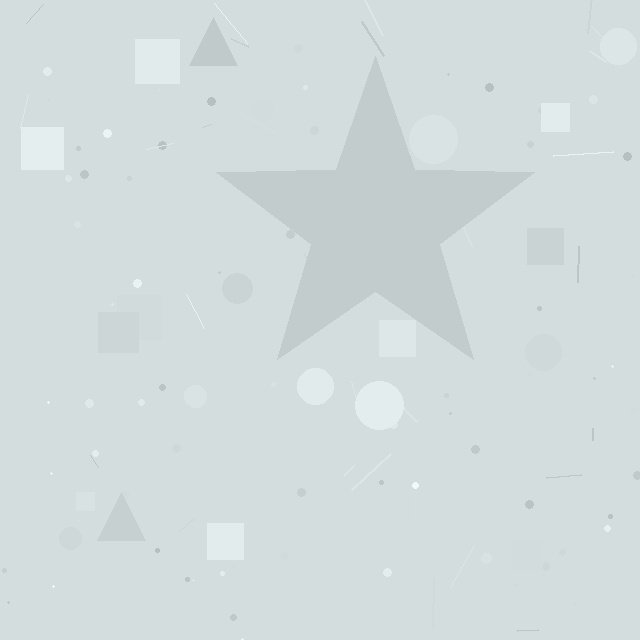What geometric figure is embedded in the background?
A star is embedded in the background.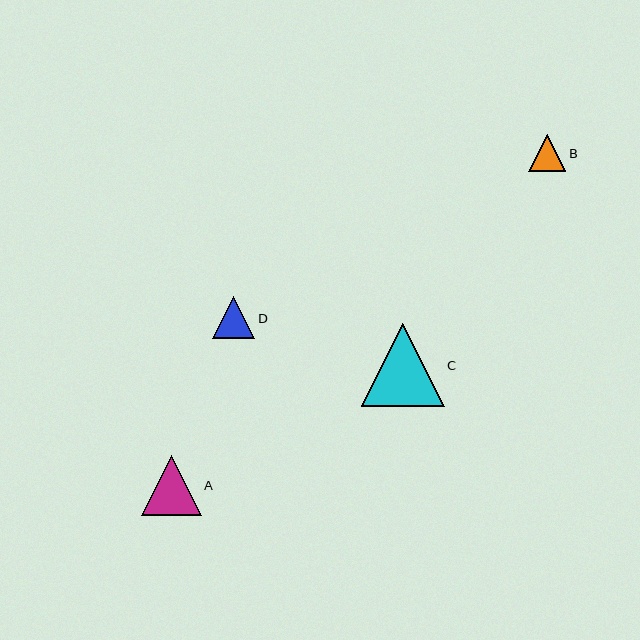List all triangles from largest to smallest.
From largest to smallest: C, A, D, B.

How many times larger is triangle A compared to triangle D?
Triangle A is approximately 1.4 times the size of triangle D.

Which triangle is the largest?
Triangle C is the largest with a size of approximately 83 pixels.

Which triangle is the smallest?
Triangle B is the smallest with a size of approximately 37 pixels.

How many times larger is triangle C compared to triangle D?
Triangle C is approximately 2.0 times the size of triangle D.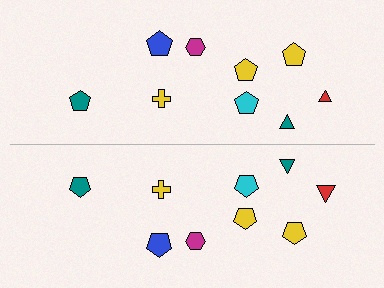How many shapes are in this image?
There are 18 shapes in this image.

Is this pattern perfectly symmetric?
No, the pattern is not perfectly symmetric. The red triangle on the bottom side has a different size than its mirror counterpart.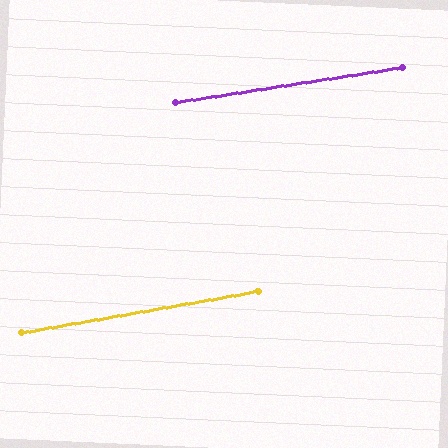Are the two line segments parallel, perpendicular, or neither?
Parallel — their directions differ by only 1.3°.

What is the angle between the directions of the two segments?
Approximately 1 degree.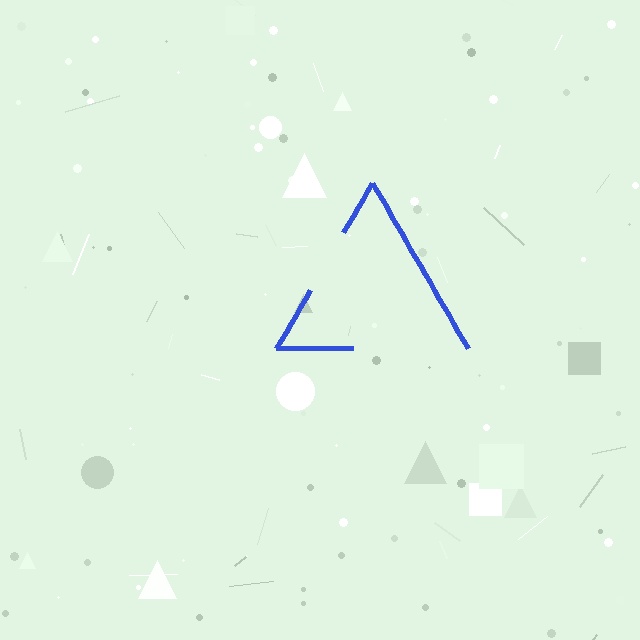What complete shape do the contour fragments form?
The contour fragments form a triangle.